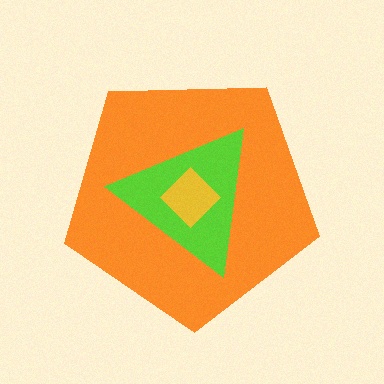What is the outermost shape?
The orange pentagon.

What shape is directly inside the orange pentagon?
The lime triangle.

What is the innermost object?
The yellow diamond.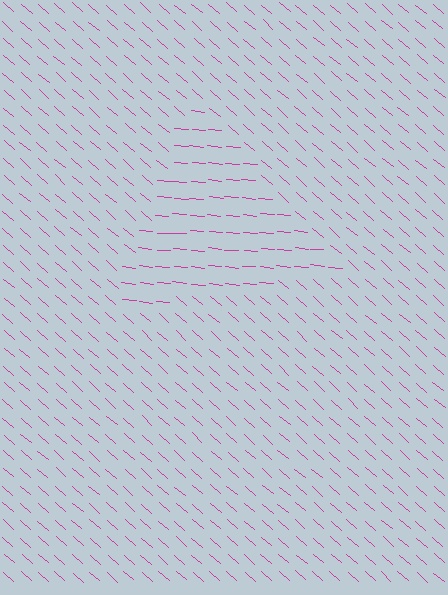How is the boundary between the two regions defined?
The boundary is defined purely by a change in line orientation (approximately 36 degrees difference). All lines are the same color and thickness.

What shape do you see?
I see a triangle.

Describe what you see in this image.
The image is filled with small magenta line segments. A triangle region in the image has lines oriented differently from the surrounding lines, creating a visible texture boundary.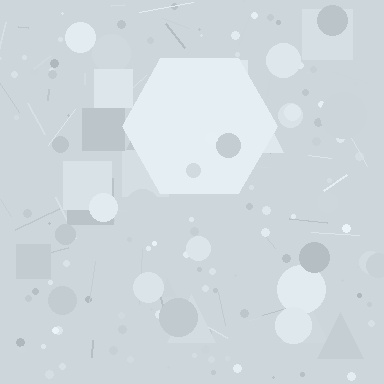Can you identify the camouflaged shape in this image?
The camouflaged shape is a hexagon.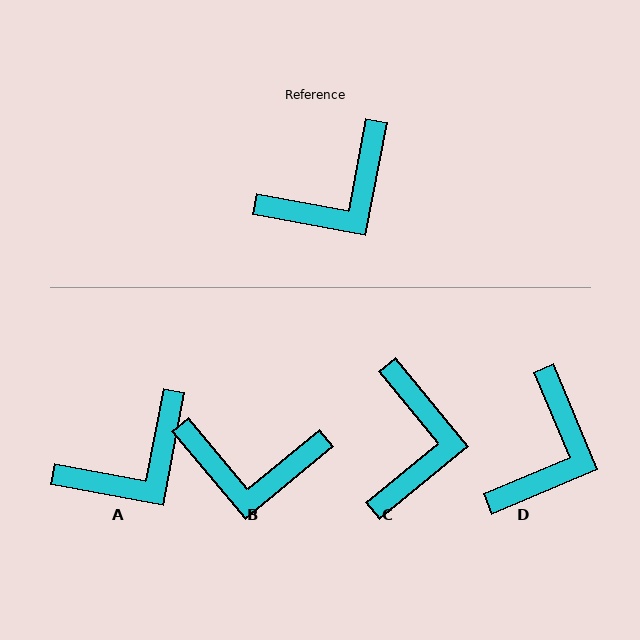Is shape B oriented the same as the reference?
No, it is off by about 39 degrees.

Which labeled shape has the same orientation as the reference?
A.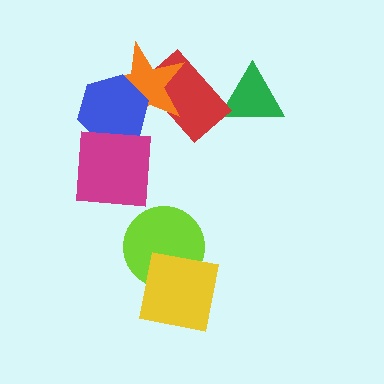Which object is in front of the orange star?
The blue hexagon is in front of the orange star.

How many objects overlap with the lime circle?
1 object overlaps with the lime circle.